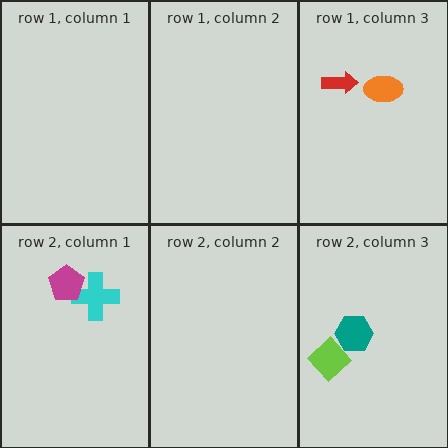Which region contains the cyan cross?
The row 2, column 1 region.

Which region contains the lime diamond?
The row 2, column 3 region.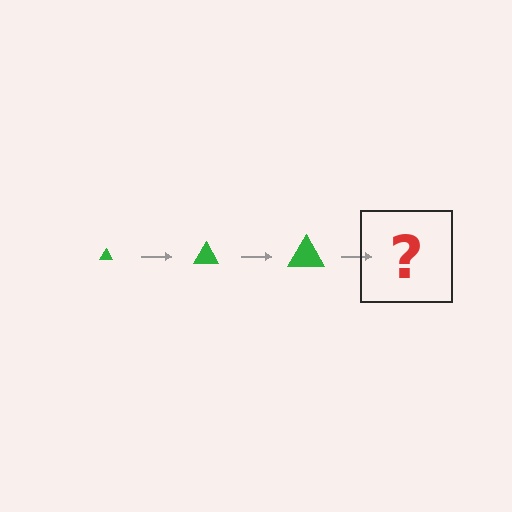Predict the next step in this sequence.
The next step is a green triangle, larger than the previous one.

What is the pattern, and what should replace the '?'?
The pattern is that the triangle gets progressively larger each step. The '?' should be a green triangle, larger than the previous one.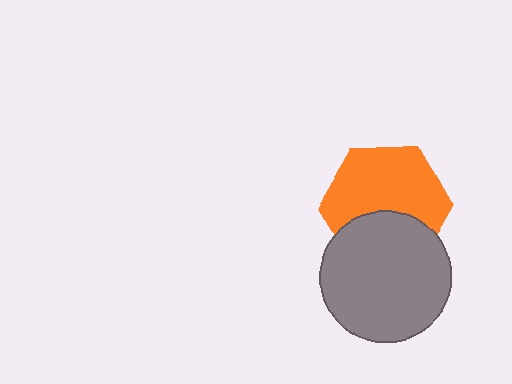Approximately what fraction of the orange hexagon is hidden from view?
Roughly 36% of the orange hexagon is hidden behind the gray circle.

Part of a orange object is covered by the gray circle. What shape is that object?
It is a hexagon.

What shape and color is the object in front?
The object in front is a gray circle.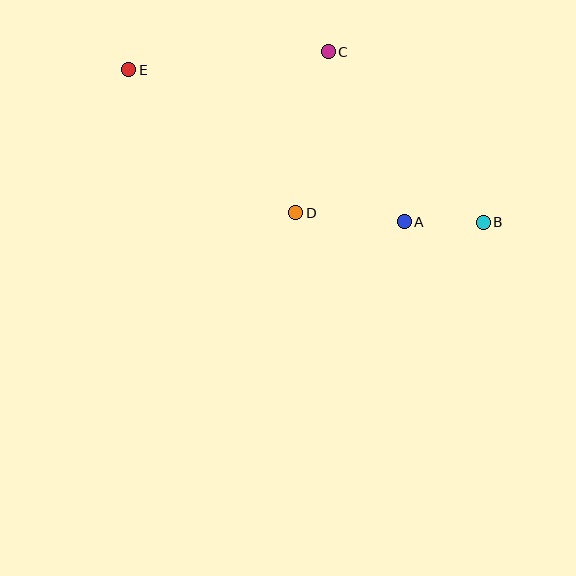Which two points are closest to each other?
Points A and B are closest to each other.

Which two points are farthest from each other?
Points B and E are farthest from each other.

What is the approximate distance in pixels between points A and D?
The distance between A and D is approximately 109 pixels.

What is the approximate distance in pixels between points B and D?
The distance between B and D is approximately 188 pixels.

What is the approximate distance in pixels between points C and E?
The distance between C and E is approximately 200 pixels.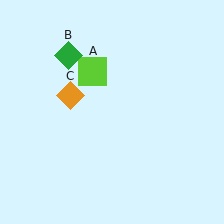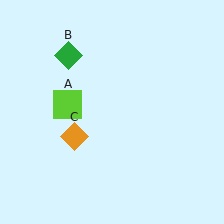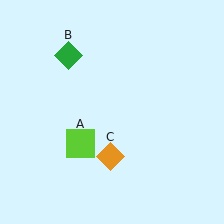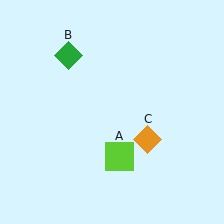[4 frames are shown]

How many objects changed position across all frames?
2 objects changed position: lime square (object A), orange diamond (object C).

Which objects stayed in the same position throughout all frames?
Green diamond (object B) remained stationary.